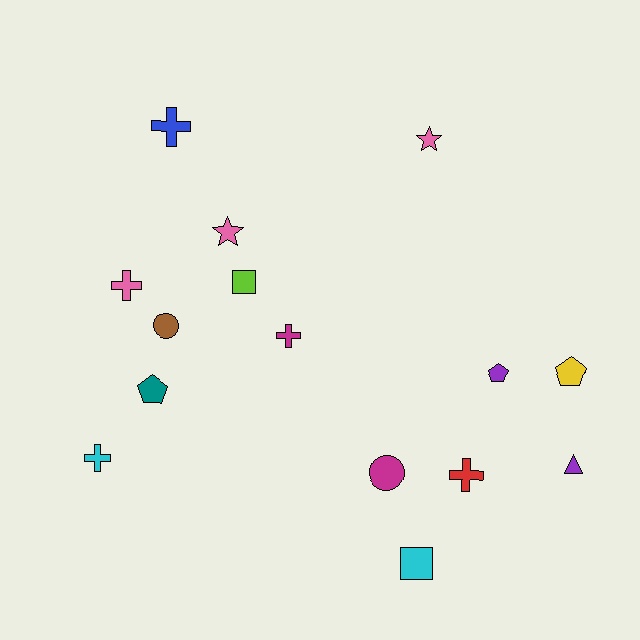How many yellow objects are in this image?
There is 1 yellow object.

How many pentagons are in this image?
There are 3 pentagons.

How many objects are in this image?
There are 15 objects.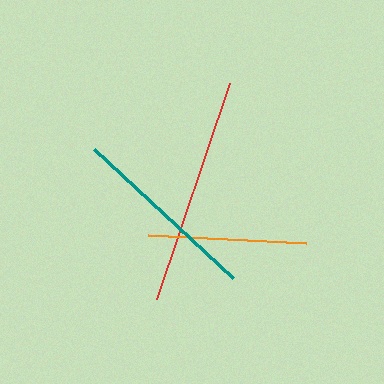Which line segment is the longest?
The red line is the longest at approximately 228 pixels.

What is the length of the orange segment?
The orange segment is approximately 159 pixels long.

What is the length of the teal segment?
The teal segment is approximately 189 pixels long.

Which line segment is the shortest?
The orange line is the shortest at approximately 159 pixels.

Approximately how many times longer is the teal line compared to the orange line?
The teal line is approximately 1.2 times the length of the orange line.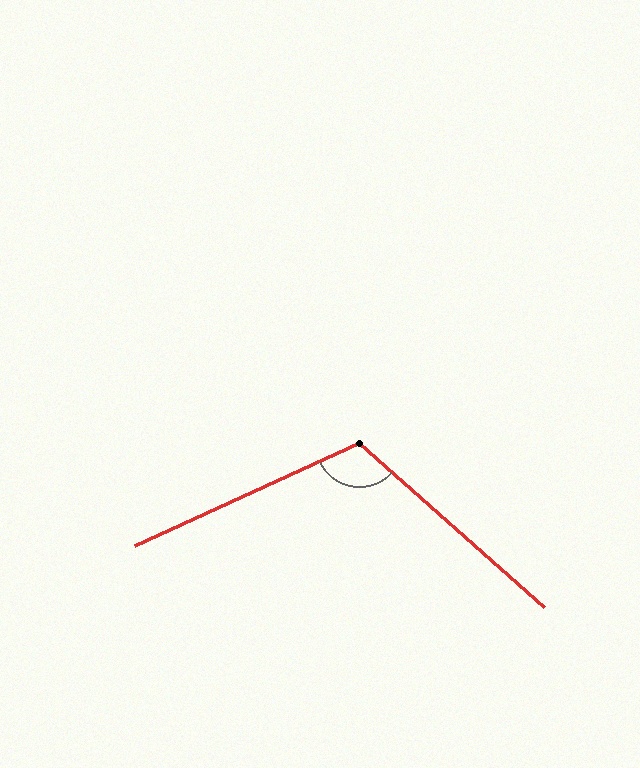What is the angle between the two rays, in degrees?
Approximately 114 degrees.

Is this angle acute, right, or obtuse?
It is obtuse.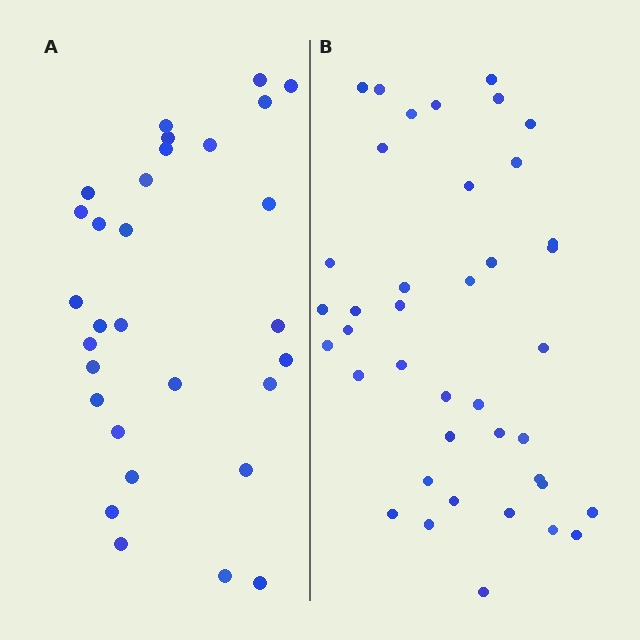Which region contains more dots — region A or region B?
Region B (the right region) has more dots.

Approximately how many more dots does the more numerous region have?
Region B has roughly 10 or so more dots than region A.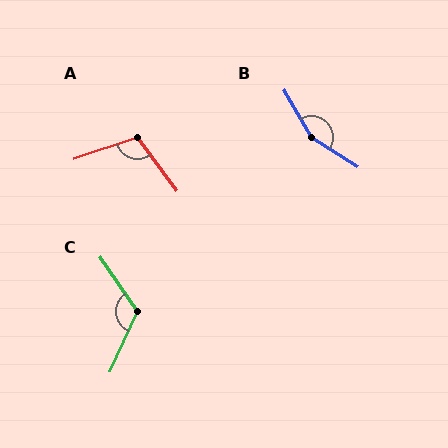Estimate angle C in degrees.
Approximately 121 degrees.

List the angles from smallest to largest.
A (108°), C (121°), B (152°).